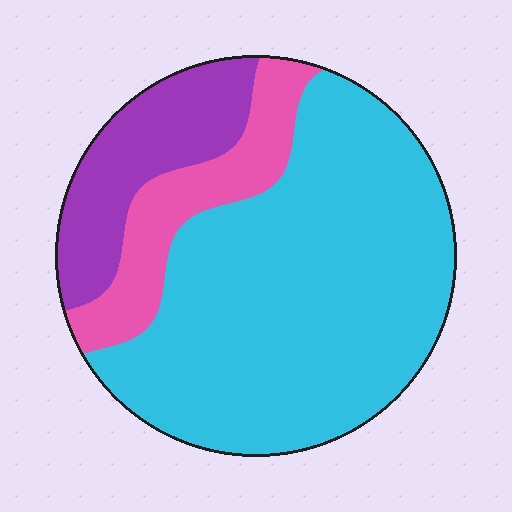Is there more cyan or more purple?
Cyan.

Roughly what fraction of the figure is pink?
Pink covers 15% of the figure.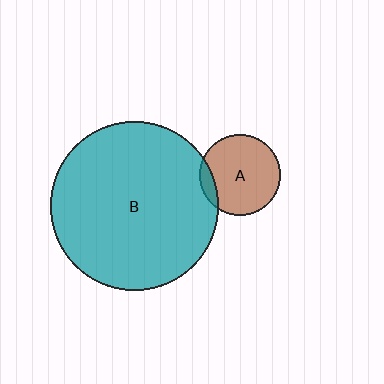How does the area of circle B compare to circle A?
Approximately 4.3 times.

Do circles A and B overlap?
Yes.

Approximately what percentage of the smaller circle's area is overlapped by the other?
Approximately 10%.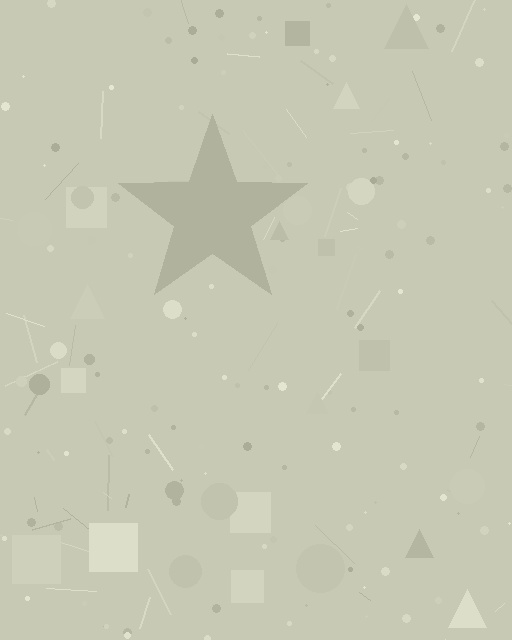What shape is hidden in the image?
A star is hidden in the image.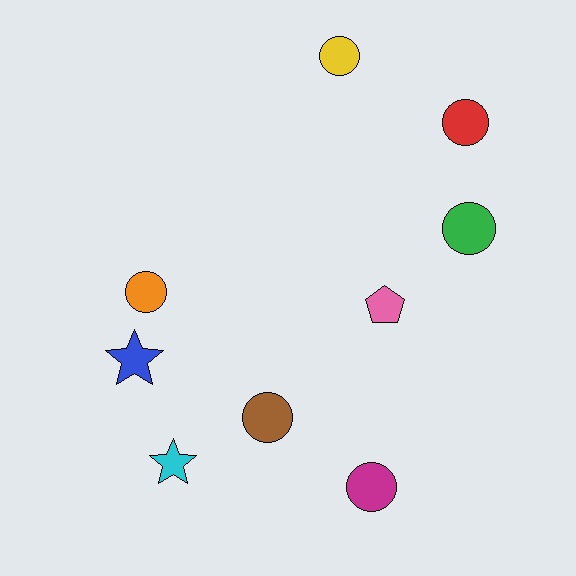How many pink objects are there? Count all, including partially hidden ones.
There is 1 pink object.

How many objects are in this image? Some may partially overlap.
There are 9 objects.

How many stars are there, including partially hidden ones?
There are 2 stars.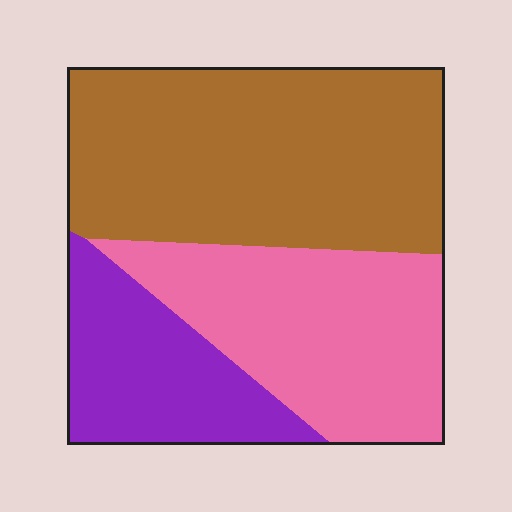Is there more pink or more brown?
Brown.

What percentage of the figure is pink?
Pink takes up between a sixth and a third of the figure.